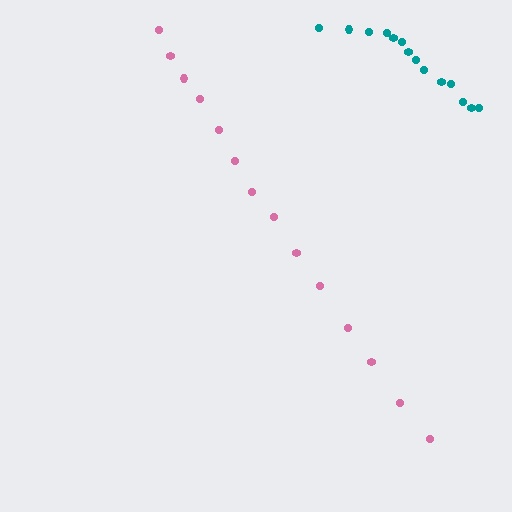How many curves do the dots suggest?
There are 2 distinct paths.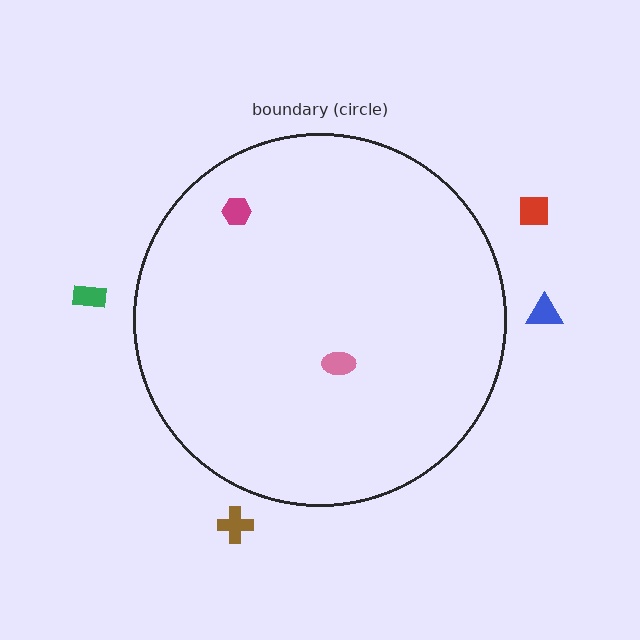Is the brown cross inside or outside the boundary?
Outside.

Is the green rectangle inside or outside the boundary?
Outside.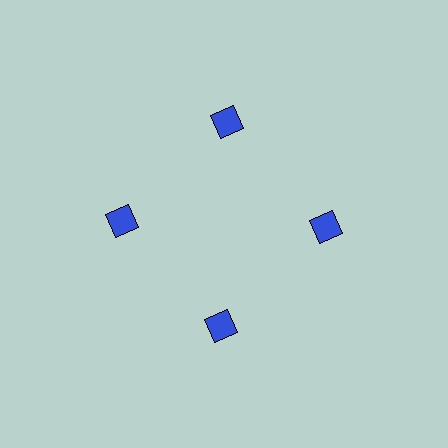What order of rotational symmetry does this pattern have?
This pattern has 4-fold rotational symmetry.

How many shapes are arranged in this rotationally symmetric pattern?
There are 4 shapes, arranged in 4 groups of 1.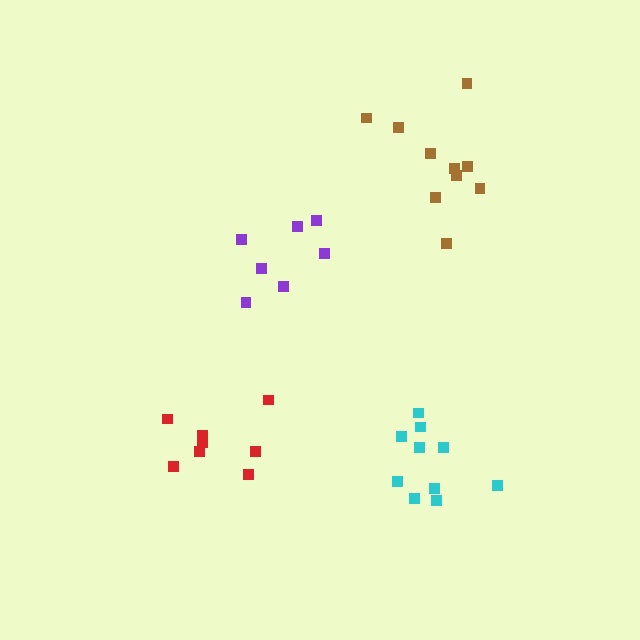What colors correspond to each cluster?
The clusters are colored: purple, brown, cyan, red.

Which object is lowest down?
The cyan cluster is bottommost.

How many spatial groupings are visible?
There are 4 spatial groupings.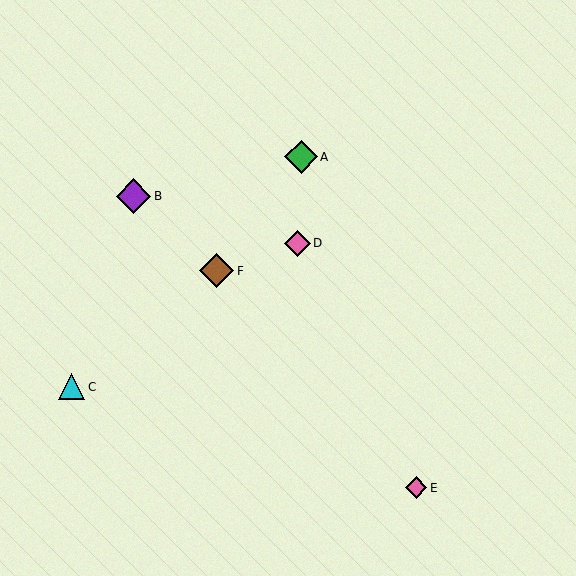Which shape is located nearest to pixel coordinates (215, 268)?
The brown diamond (labeled F) at (217, 271) is nearest to that location.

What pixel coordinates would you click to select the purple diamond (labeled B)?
Click at (133, 196) to select the purple diamond B.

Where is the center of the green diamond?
The center of the green diamond is at (301, 157).